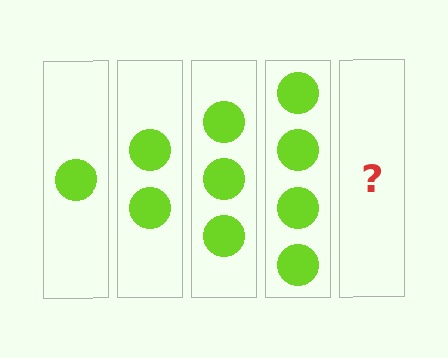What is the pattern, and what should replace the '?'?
The pattern is that each step adds one more circle. The '?' should be 5 circles.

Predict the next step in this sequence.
The next step is 5 circles.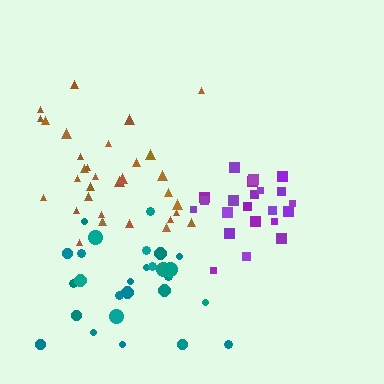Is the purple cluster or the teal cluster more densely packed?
Purple.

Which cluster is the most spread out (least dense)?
Teal.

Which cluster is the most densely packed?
Purple.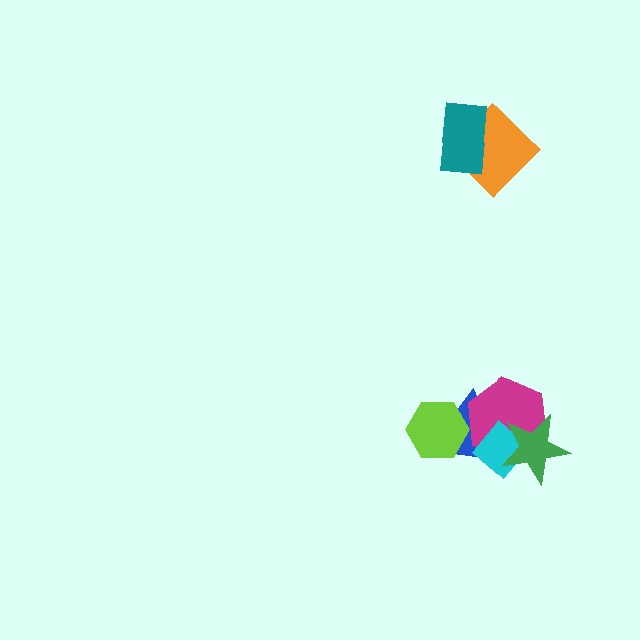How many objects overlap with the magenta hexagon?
3 objects overlap with the magenta hexagon.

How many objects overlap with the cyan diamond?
3 objects overlap with the cyan diamond.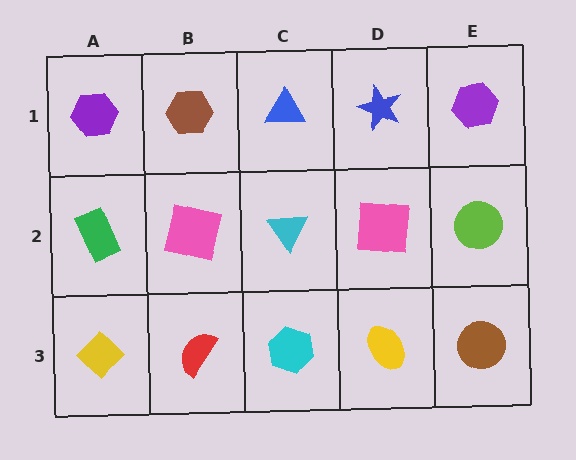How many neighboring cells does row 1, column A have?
2.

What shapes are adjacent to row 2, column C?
A blue triangle (row 1, column C), a cyan hexagon (row 3, column C), a pink square (row 2, column B), a pink square (row 2, column D).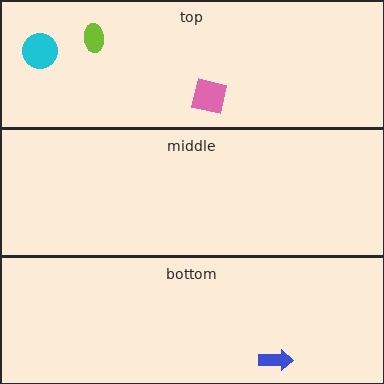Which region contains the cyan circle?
The top region.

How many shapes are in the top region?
3.